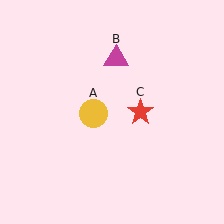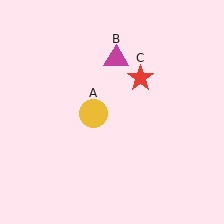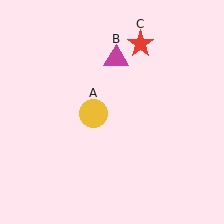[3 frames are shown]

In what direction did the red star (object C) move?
The red star (object C) moved up.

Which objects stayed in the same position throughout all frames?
Yellow circle (object A) and magenta triangle (object B) remained stationary.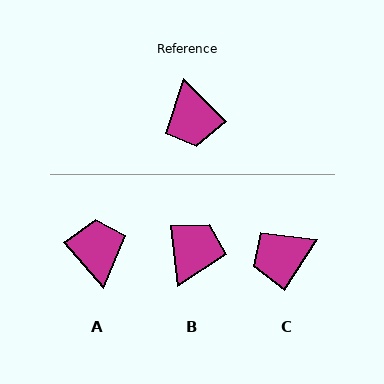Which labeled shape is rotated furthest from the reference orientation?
A, about 176 degrees away.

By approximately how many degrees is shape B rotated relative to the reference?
Approximately 142 degrees counter-clockwise.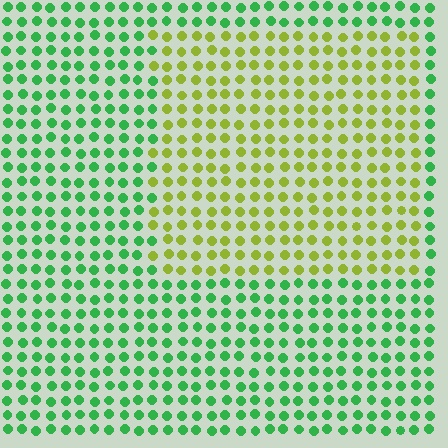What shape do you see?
I see a rectangle.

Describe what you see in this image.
The image is filled with small green elements in a uniform arrangement. A rectangle-shaped region is visible where the elements are tinted to a slightly different hue, forming a subtle color boundary.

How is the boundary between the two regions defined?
The boundary is defined purely by a slight shift in hue (about 55 degrees). Spacing, size, and orientation are identical on both sides.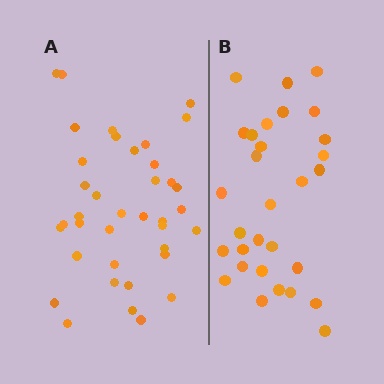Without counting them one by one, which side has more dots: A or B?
Region A (the left region) has more dots.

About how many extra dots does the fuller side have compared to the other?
Region A has roughly 8 or so more dots than region B.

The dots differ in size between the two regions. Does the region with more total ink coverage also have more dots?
No. Region B has more total ink coverage because its dots are larger, but region A actually contains more individual dots. Total area can be misleading — the number of items is what matters here.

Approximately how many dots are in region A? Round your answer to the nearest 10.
About 40 dots. (The exact count is 38, which rounds to 40.)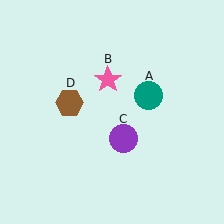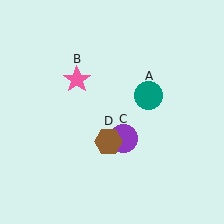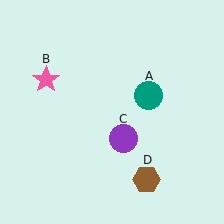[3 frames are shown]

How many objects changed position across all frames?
2 objects changed position: pink star (object B), brown hexagon (object D).